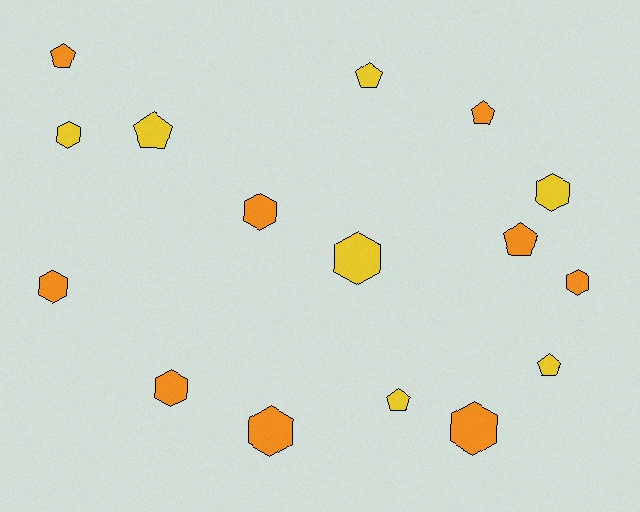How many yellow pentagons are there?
There are 4 yellow pentagons.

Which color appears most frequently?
Orange, with 9 objects.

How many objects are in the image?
There are 16 objects.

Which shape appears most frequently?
Hexagon, with 9 objects.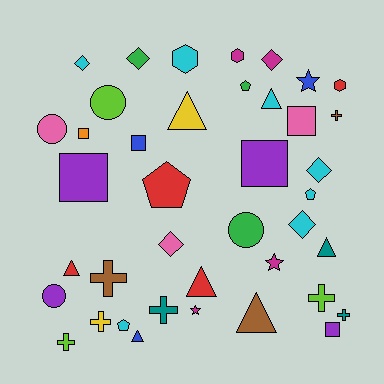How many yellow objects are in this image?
There are 2 yellow objects.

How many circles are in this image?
There are 4 circles.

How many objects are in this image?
There are 40 objects.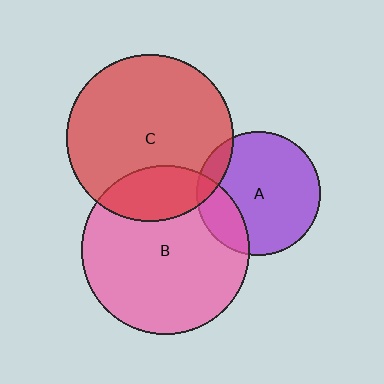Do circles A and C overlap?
Yes.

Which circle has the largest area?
Circle B (pink).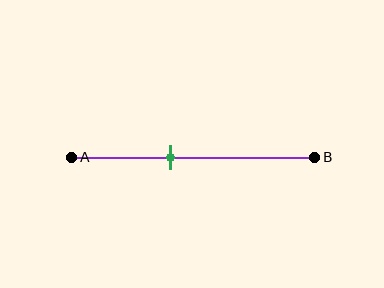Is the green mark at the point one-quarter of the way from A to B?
No, the mark is at about 40% from A, not at the 25% one-quarter point.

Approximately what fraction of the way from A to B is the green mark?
The green mark is approximately 40% of the way from A to B.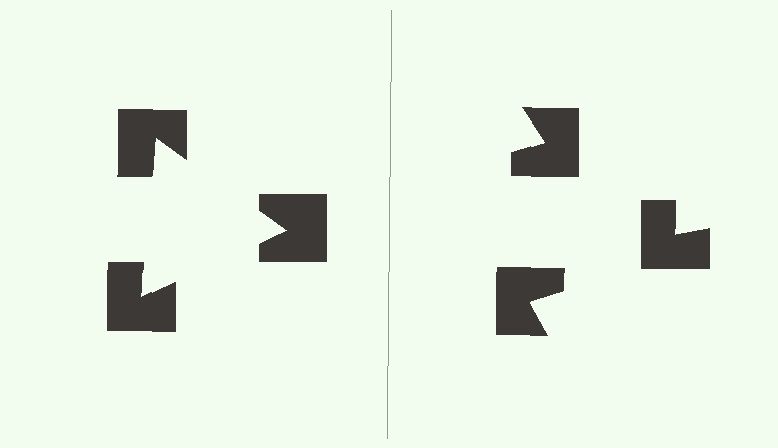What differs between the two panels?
The notched squares are positioned identically on both sides; only the wedge orientations differ. On the left they align to a triangle; on the right they are misaligned.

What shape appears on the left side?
An illusory triangle.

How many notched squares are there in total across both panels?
6 — 3 on each side.